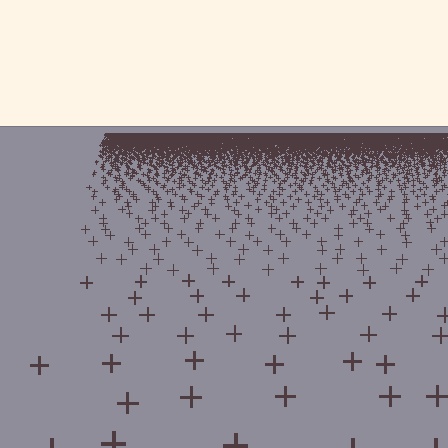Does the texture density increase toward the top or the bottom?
Density increases toward the top.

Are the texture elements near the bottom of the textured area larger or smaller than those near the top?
Larger. Near the bottom, elements are closer to the viewer and appear at a bigger on-screen size.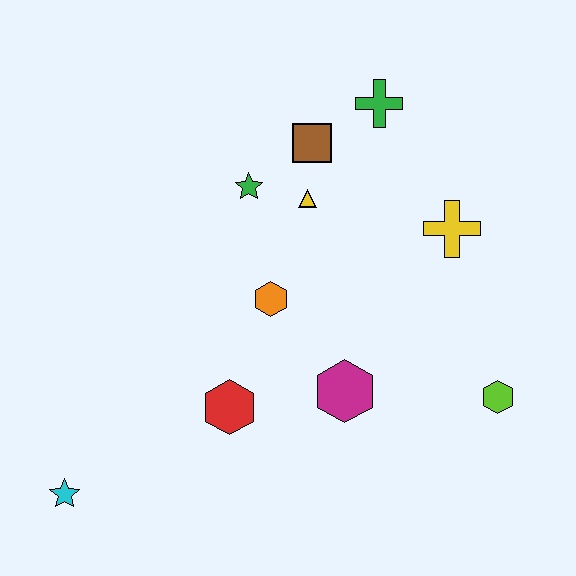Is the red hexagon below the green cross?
Yes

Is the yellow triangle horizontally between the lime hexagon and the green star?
Yes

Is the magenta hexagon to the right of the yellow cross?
No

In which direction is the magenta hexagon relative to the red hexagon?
The magenta hexagon is to the right of the red hexagon.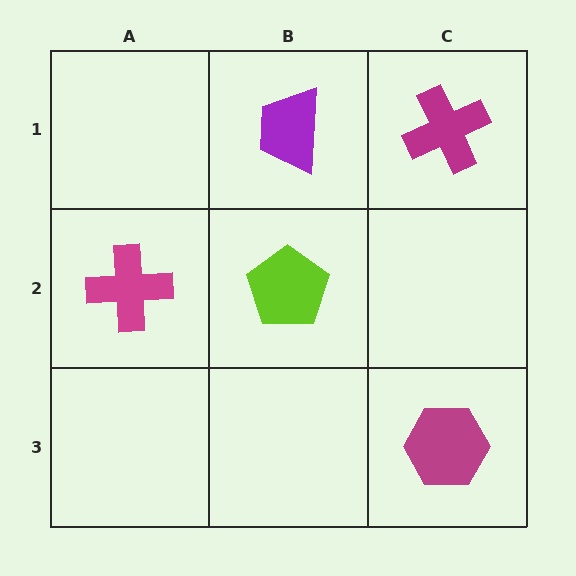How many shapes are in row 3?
1 shape.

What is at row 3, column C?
A magenta hexagon.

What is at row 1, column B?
A purple trapezoid.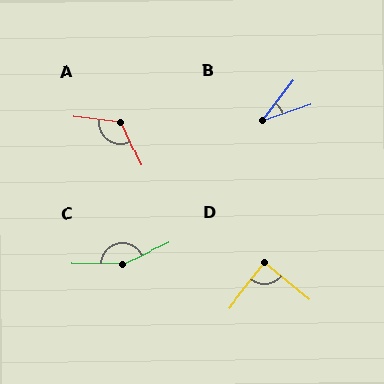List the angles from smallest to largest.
B (33°), D (89°), A (122°), C (155°).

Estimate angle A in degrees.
Approximately 122 degrees.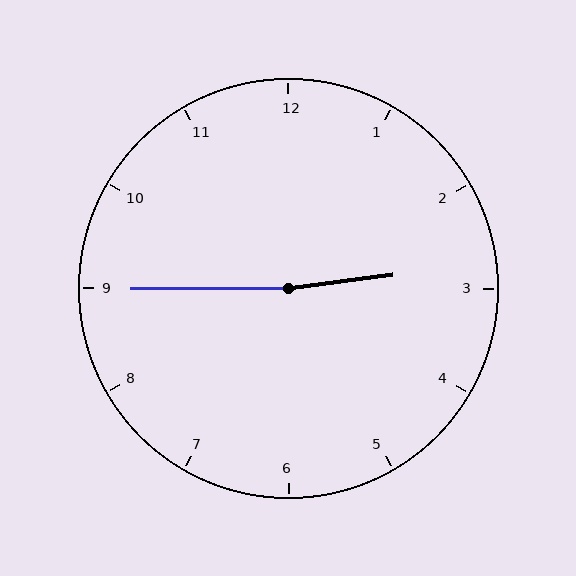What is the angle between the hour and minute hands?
Approximately 172 degrees.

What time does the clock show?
2:45.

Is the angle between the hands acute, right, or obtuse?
It is obtuse.